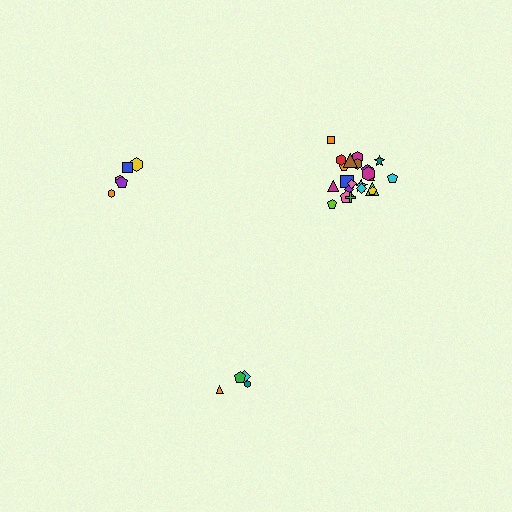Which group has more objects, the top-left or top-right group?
The top-right group.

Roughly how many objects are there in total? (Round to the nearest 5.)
Roughly 30 objects in total.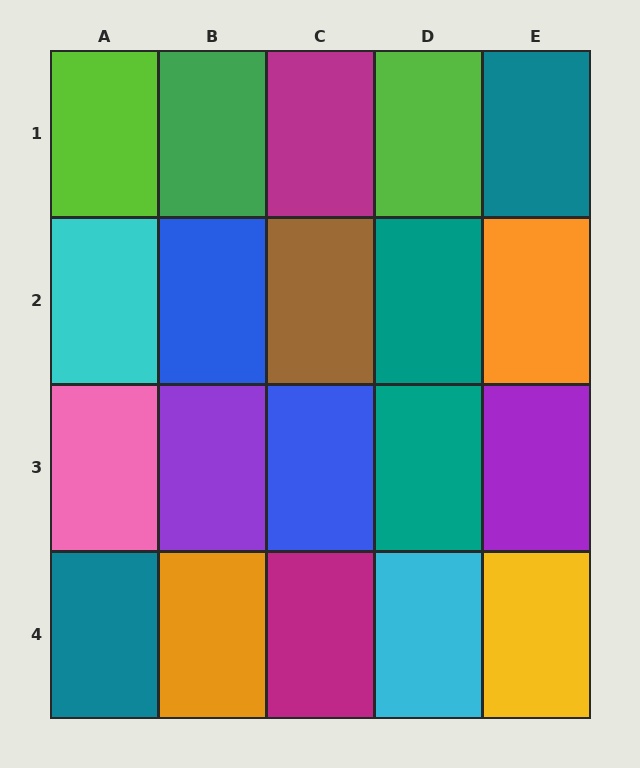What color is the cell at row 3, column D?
Teal.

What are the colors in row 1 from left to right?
Lime, green, magenta, lime, teal.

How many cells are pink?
1 cell is pink.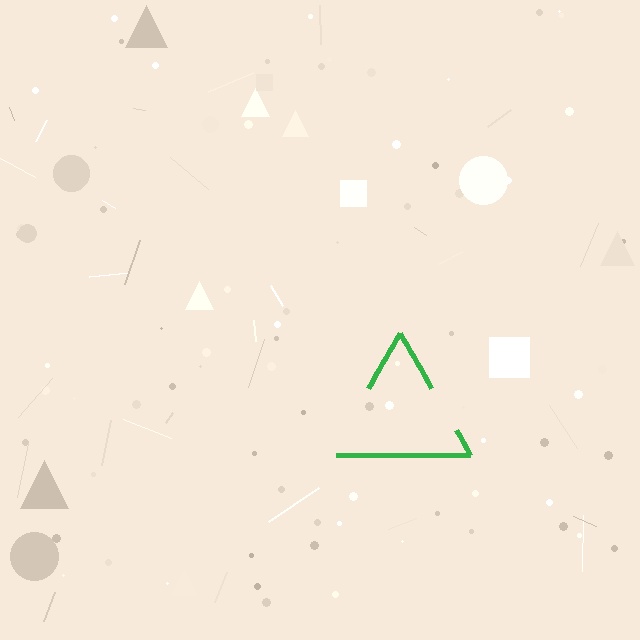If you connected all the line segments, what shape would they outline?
They would outline a triangle.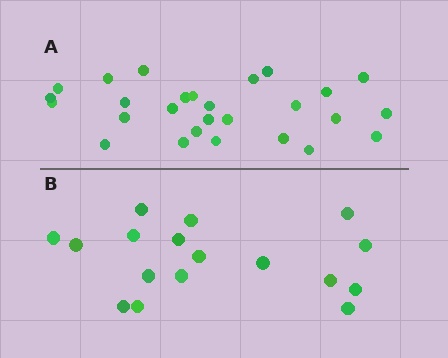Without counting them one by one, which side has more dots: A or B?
Region A (the top region) has more dots.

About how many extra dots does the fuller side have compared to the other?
Region A has roughly 10 or so more dots than region B.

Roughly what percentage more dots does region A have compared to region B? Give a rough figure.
About 60% more.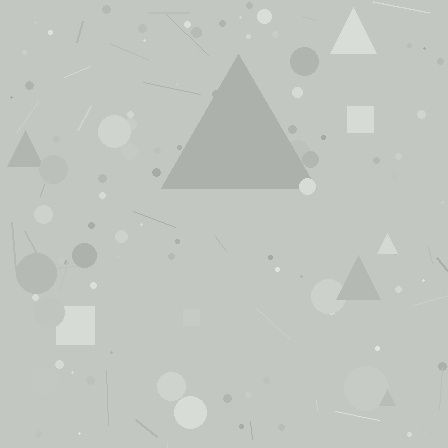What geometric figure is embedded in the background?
A triangle is embedded in the background.